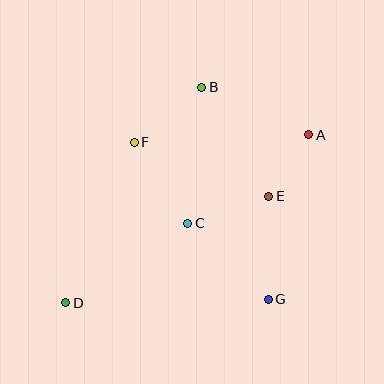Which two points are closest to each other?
Points A and E are closest to each other.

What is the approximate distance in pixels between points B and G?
The distance between B and G is approximately 222 pixels.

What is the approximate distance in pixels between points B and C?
The distance between B and C is approximately 137 pixels.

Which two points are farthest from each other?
Points A and D are farthest from each other.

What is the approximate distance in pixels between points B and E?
The distance between B and E is approximately 128 pixels.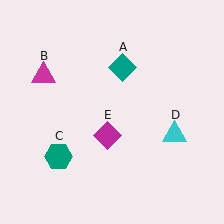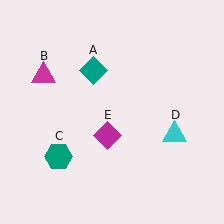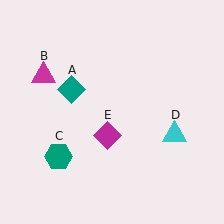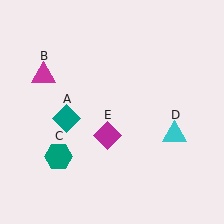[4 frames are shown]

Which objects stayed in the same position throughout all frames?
Magenta triangle (object B) and teal hexagon (object C) and cyan triangle (object D) and magenta diamond (object E) remained stationary.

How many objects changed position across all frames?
1 object changed position: teal diamond (object A).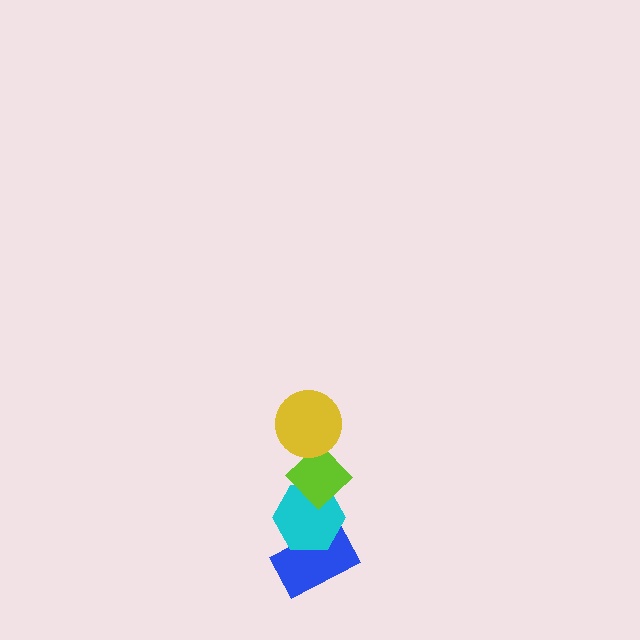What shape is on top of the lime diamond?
The yellow circle is on top of the lime diamond.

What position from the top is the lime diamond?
The lime diamond is 2nd from the top.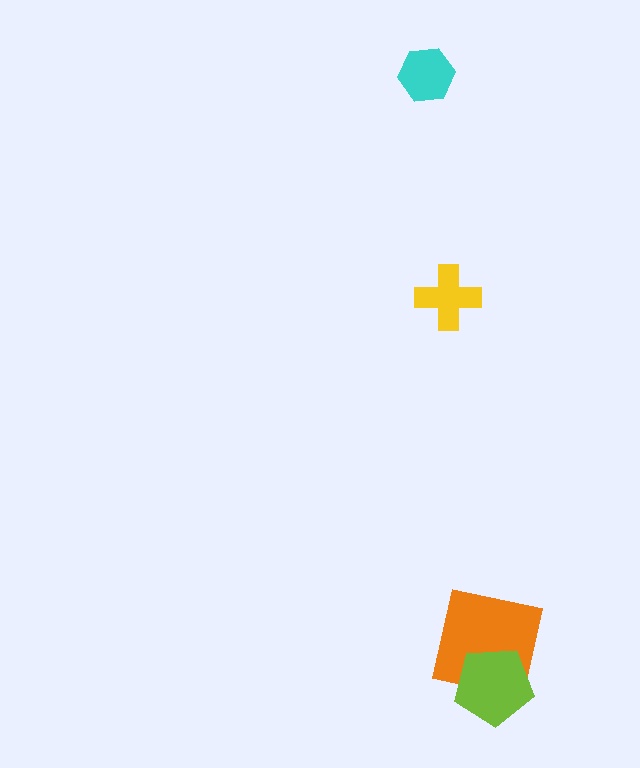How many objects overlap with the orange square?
1 object overlaps with the orange square.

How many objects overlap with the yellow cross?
0 objects overlap with the yellow cross.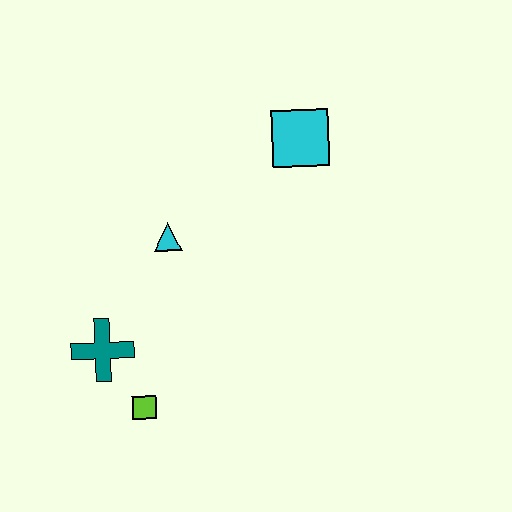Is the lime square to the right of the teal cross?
Yes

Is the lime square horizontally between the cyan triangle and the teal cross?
Yes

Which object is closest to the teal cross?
The lime square is closest to the teal cross.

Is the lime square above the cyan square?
No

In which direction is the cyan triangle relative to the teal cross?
The cyan triangle is above the teal cross.